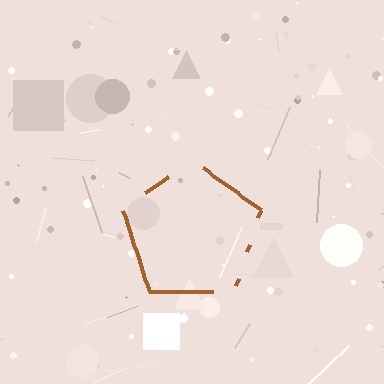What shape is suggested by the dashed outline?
The dashed outline suggests a pentagon.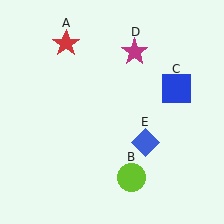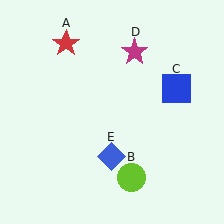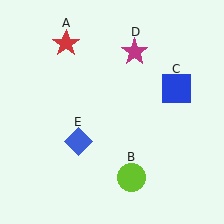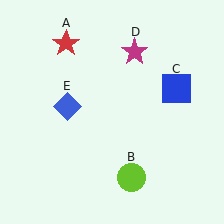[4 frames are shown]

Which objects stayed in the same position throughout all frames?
Red star (object A) and lime circle (object B) and blue square (object C) and magenta star (object D) remained stationary.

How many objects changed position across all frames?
1 object changed position: blue diamond (object E).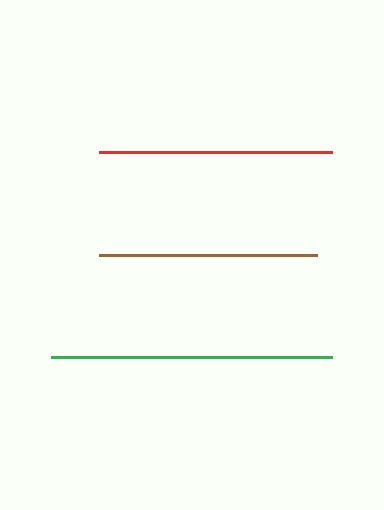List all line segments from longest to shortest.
From longest to shortest: green, red, brown.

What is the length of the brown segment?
The brown segment is approximately 217 pixels long.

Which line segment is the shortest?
The brown line is the shortest at approximately 217 pixels.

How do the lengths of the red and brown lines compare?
The red and brown lines are approximately the same length.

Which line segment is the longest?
The green line is the longest at approximately 281 pixels.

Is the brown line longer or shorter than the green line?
The green line is longer than the brown line.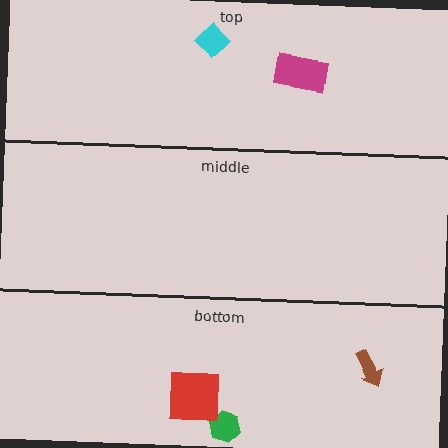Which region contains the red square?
The bottom region.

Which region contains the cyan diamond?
The top region.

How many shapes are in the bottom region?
3.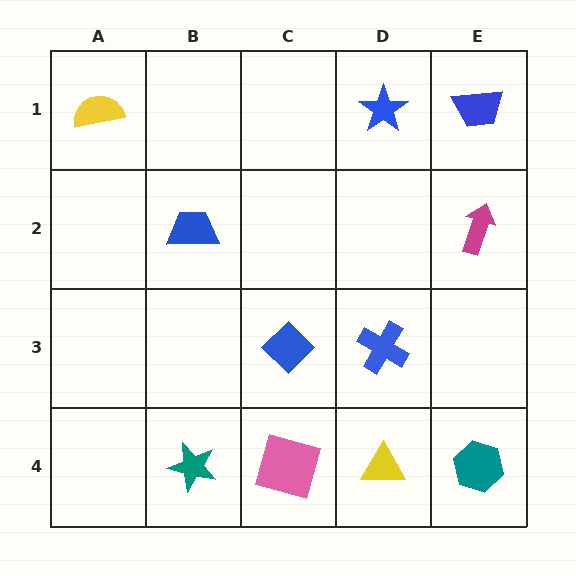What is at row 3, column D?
A blue cross.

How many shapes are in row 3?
2 shapes.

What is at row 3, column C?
A blue diamond.